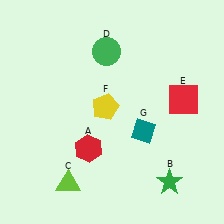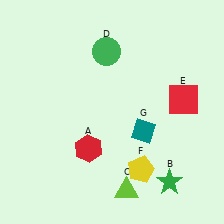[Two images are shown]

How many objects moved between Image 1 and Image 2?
2 objects moved between the two images.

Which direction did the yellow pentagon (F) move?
The yellow pentagon (F) moved down.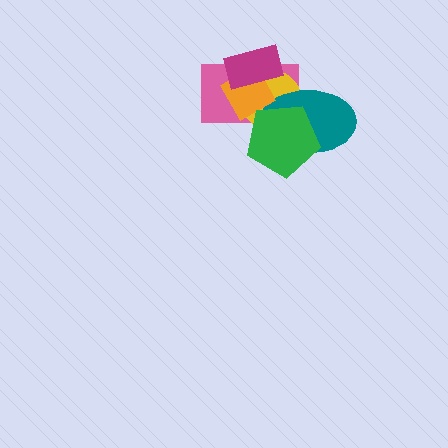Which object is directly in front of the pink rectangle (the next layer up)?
The yellow circle is directly in front of the pink rectangle.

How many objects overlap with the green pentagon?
4 objects overlap with the green pentagon.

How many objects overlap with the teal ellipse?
4 objects overlap with the teal ellipse.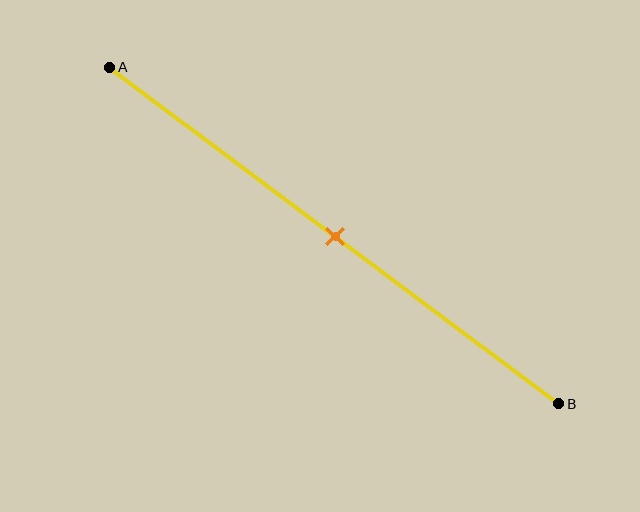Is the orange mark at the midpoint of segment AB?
Yes, the mark is approximately at the midpoint.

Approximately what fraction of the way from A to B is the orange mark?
The orange mark is approximately 50% of the way from A to B.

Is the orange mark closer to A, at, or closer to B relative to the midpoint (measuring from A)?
The orange mark is approximately at the midpoint of segment AB.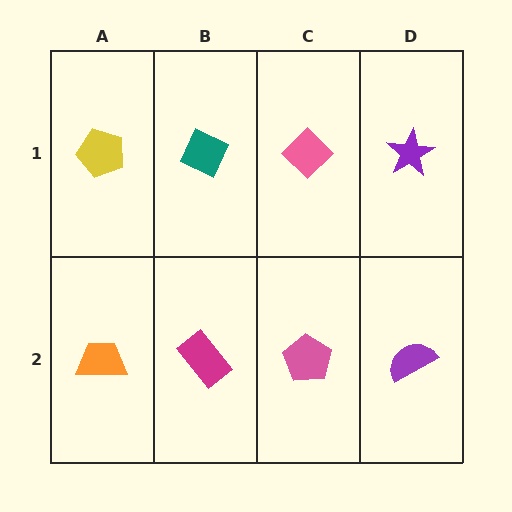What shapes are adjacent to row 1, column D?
A purple semicircle (row 2, column D), a pink diamond (row 1, column C).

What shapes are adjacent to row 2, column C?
A pink diamond (row 1, column C), a magenta rectangle (row 2, column B), a purple semicircle (row 2, column D).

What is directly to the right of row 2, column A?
A magenta rectangle.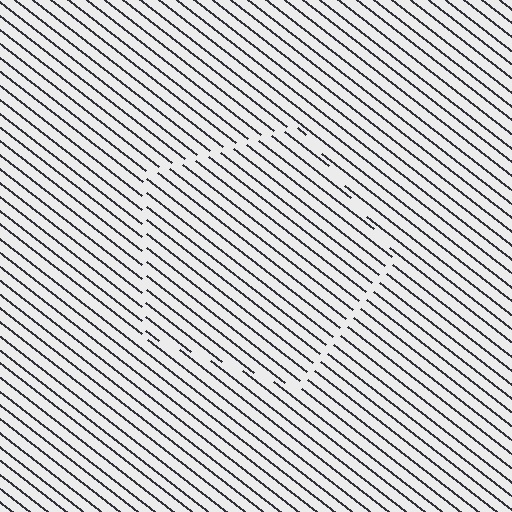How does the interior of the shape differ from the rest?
The interior of the shape contains the same grating, shifted by half a period — the contour is defined by the phase discontinuity where line-ends from the inner and outer gratings abut.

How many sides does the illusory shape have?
5 sides — the line-ends trace a pentagon.